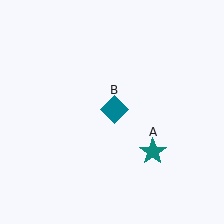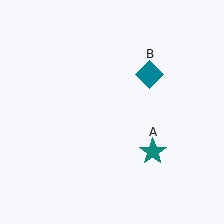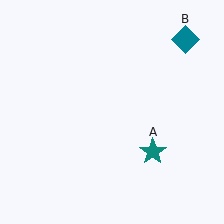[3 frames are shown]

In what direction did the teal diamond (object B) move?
The teal diamond (object B) moved up and to the right.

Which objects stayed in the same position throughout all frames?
Teal star (object A) remained stationary.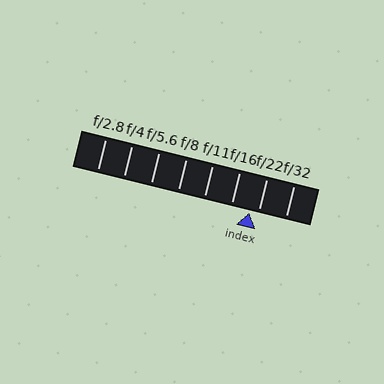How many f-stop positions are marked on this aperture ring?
There are 8 f-stop positions marked.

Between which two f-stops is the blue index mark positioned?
The index mark is between f/16 and f/22.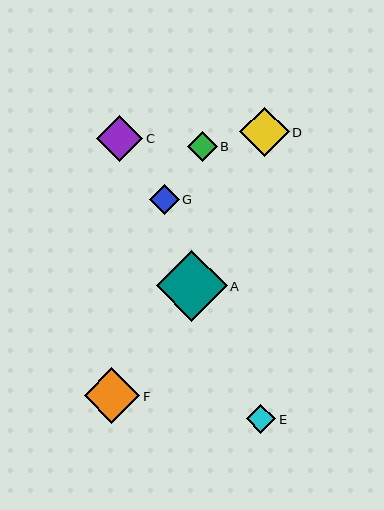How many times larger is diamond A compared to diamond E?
Diamond A is approximately 2.4 times the size of diamond E.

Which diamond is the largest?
Diamond A is the largest with a size of approximately 71 pixels.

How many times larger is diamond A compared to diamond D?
Diamond A is approximately 1.4 times the size of diamond D.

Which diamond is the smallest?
Diamond G is the smallest with a size of approximately 29 pixels.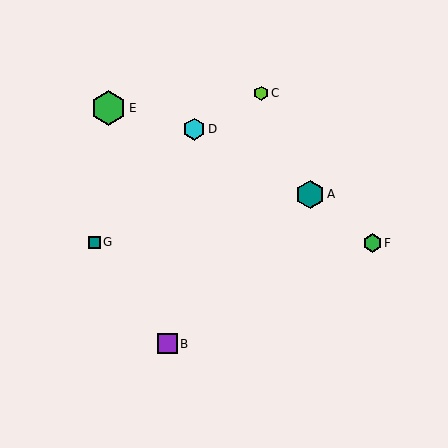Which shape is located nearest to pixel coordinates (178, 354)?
The purple square (labeled B) at (167, 344) is nearest to that location.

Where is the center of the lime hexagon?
The center of the lime hexagon is at (261, 93).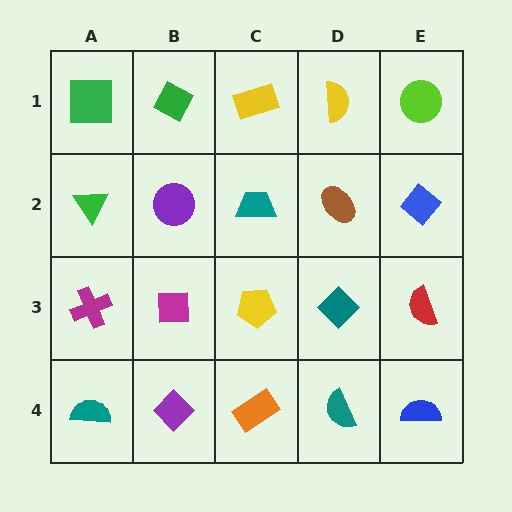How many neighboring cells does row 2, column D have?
4.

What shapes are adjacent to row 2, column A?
A green square (row 1, column A), a magenta cross (row 3, column A), a purple circle (row 2, column B).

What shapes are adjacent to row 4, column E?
A red semicircle (row 3, column E), a teal semicircle (row 4, column D).